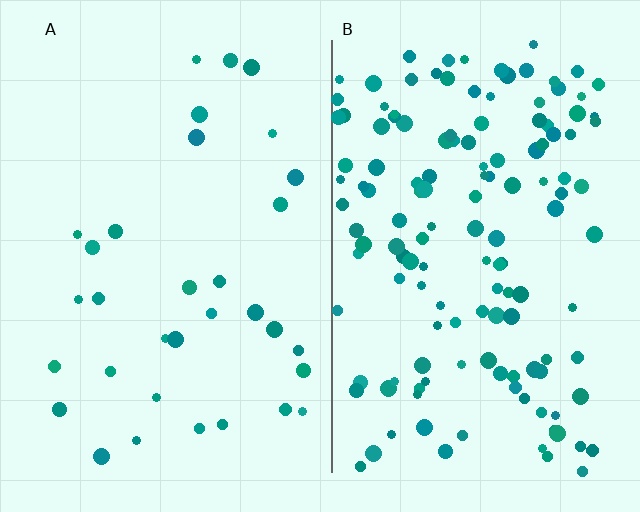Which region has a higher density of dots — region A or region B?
B (the right).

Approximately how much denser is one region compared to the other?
Approximately 4.3× — region B over region A.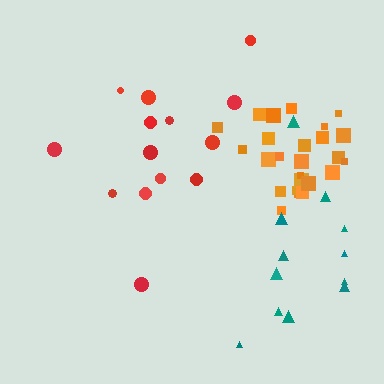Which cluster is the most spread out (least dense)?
Red.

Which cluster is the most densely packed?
Orange.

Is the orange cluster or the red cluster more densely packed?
Orange.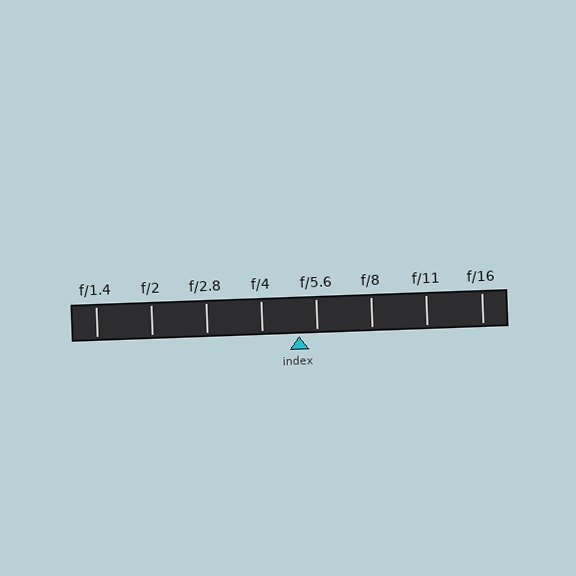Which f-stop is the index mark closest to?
The index mark is closest to f/5.6.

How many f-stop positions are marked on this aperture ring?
There are 8 f-stop positions marked.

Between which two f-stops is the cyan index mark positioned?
The index mark is between f/4 and f/5.6.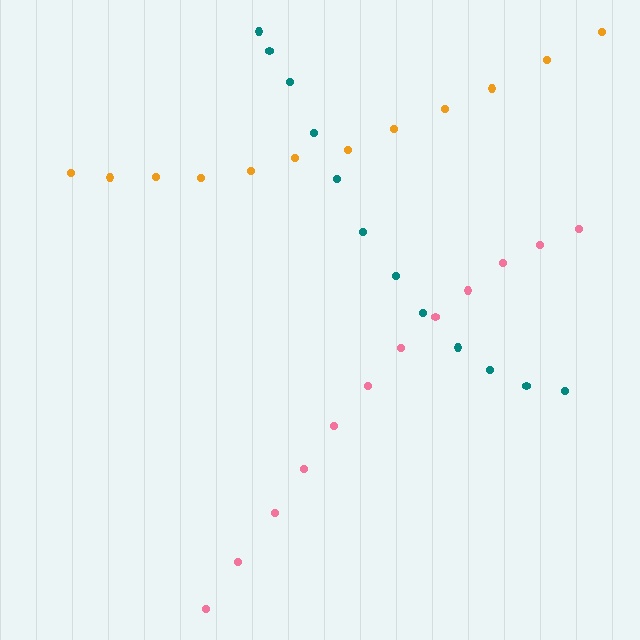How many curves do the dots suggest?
There are 3 distinct paths.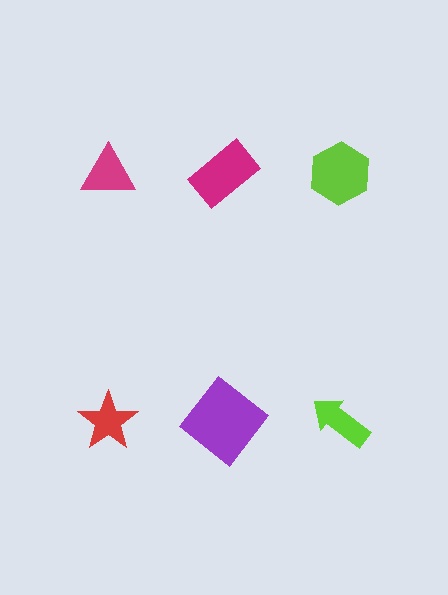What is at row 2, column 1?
A red star.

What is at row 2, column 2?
A purple diamond.